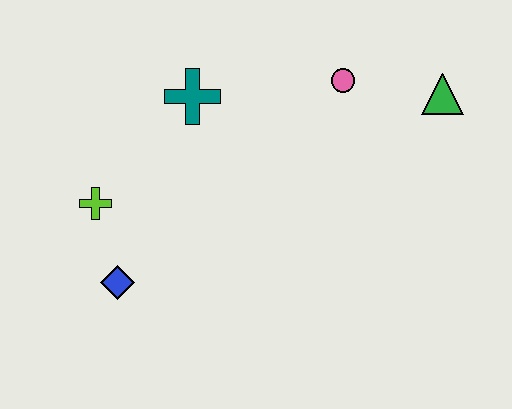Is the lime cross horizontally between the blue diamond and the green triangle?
No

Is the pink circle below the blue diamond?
No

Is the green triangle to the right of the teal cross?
Yes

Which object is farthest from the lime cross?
The green triangle is farthest from the lime cross.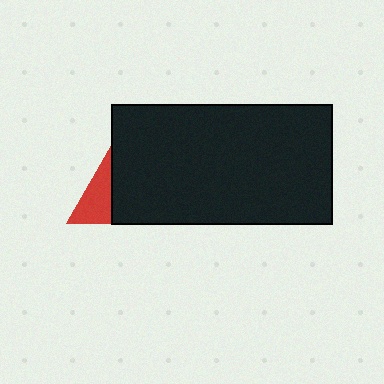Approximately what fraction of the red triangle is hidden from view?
Roughly 64% of the red triangle is hidden behind the black rectangle.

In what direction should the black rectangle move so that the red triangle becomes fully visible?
The black rectangle should move right. That is the shortest direction to clear the overlap and leave the red triangle fully visible.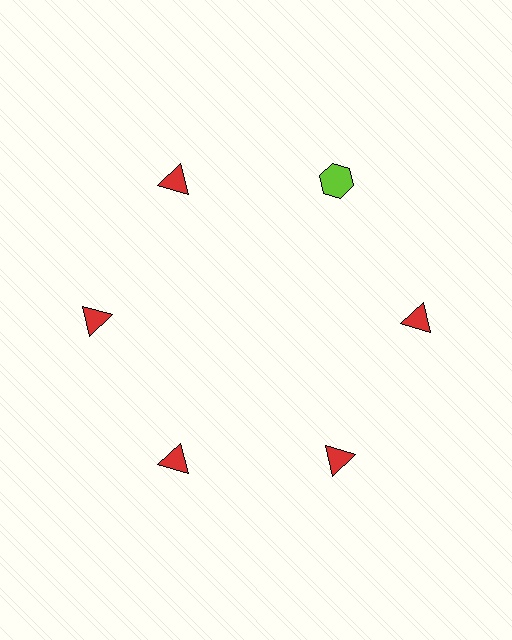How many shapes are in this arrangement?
There are 6 shapes arranged in a ring pattern.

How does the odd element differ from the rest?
It differs in both color (lime instead of red) and shape (hexagon instead of triangle).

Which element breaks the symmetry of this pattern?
The lime hexagon at roughly the 1 o'clock position breaks the symmetry. All other shapes are red triangles.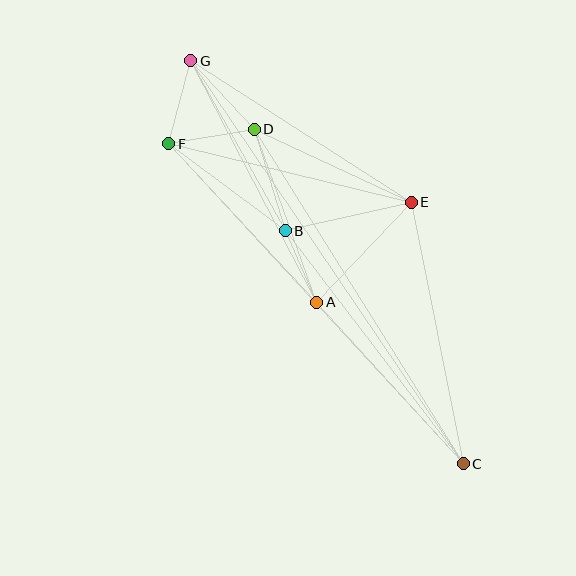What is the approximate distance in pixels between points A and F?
The distance between A and F is approximately 217 pixels.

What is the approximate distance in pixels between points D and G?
The distance between D and G is approximately 93 pixels.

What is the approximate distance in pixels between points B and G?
The distance between B and G is approximately 194 pixels.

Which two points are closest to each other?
Points A and B are closest to each other.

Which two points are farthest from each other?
Points C and G are farthest from each other.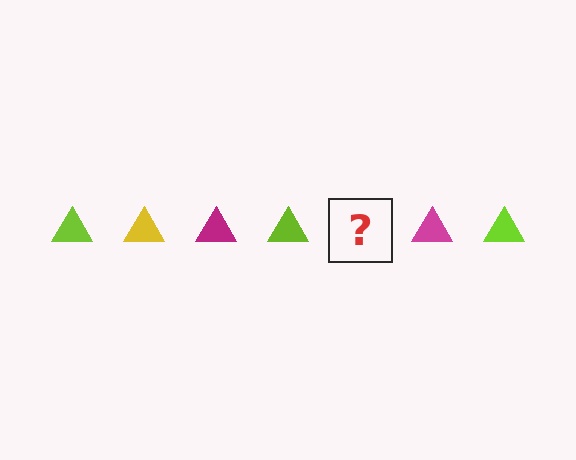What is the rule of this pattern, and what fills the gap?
The rule is that the pattern cycles through lime, yellow, magenta triangles. The gap should be filled with a yellow triangle.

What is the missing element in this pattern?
The missing element is a yellow triangle.